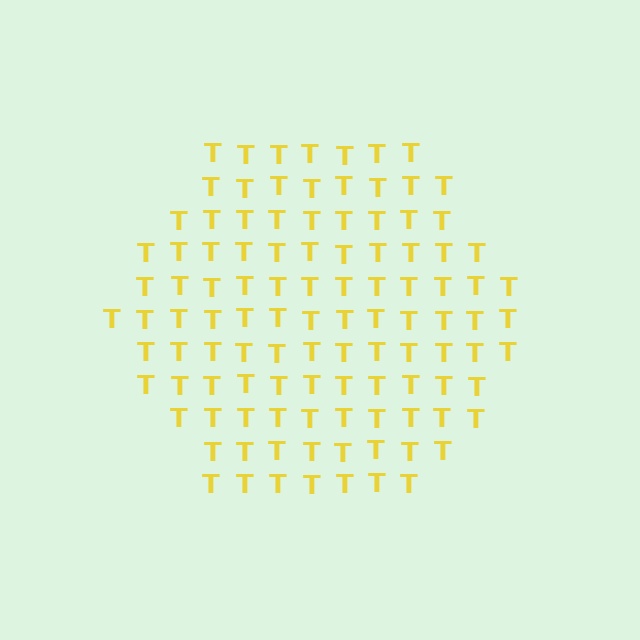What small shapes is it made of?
It is made of small letter T's.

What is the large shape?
The large shape is a hexagon.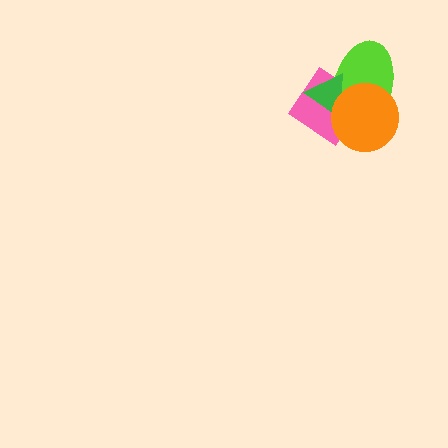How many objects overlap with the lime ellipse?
3 objects overlap with the lime ellipse.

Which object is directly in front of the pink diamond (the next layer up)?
The lime ellipse is directly in front of the pink diamond.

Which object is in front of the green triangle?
The orange circle is in front of the green triangle.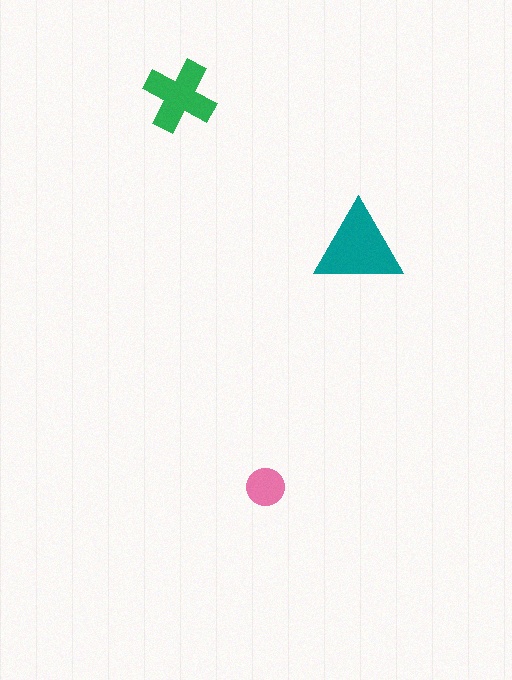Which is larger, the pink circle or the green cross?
The green cross.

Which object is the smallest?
The pink circle.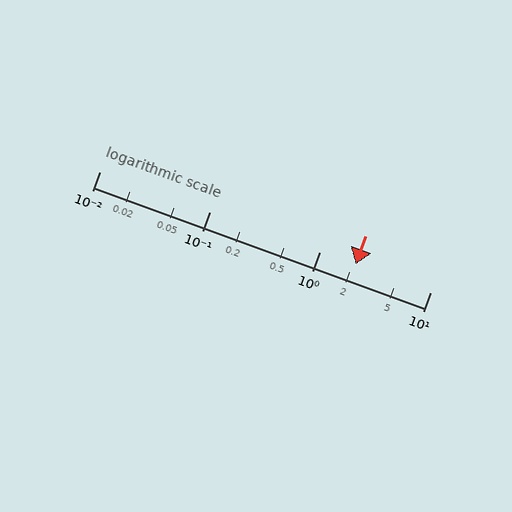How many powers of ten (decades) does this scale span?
The scale spans 3 decades, from 0.01 to 10.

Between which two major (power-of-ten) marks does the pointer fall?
The pointer is between 1 and 10.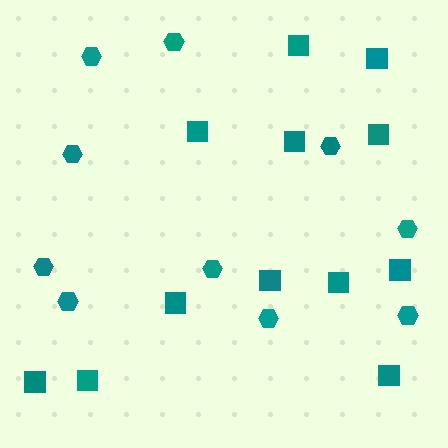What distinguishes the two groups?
There are 2 groups: one group of hexagons (10) and one group of squares (12).